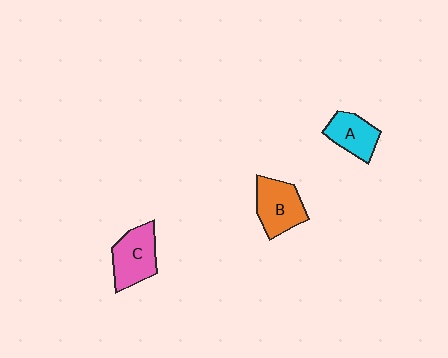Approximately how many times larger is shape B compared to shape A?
Approximately 1.3 times.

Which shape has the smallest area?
Shape A (cyan).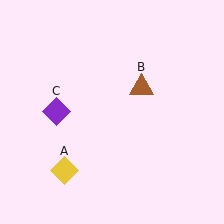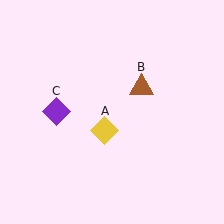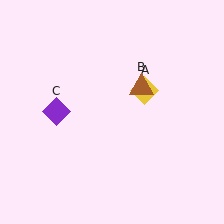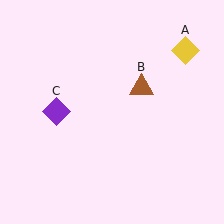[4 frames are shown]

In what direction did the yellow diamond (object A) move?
The yellow diamond (object A) moved up and to the right.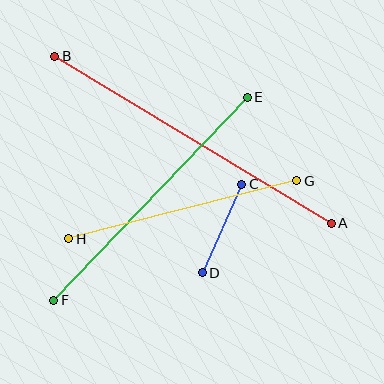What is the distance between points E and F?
The distance is approximately 280 pixels.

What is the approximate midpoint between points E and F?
The midpoint is at approximately (151, 199) pixels.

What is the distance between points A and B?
The distance is approximately 323 pixels.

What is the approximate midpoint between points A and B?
The midpoint is at approximately (193, 140) pixels.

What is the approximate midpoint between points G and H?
The midpoint is at approximately (183, 210) pixels.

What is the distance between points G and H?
The distance is approximately 235 pixels.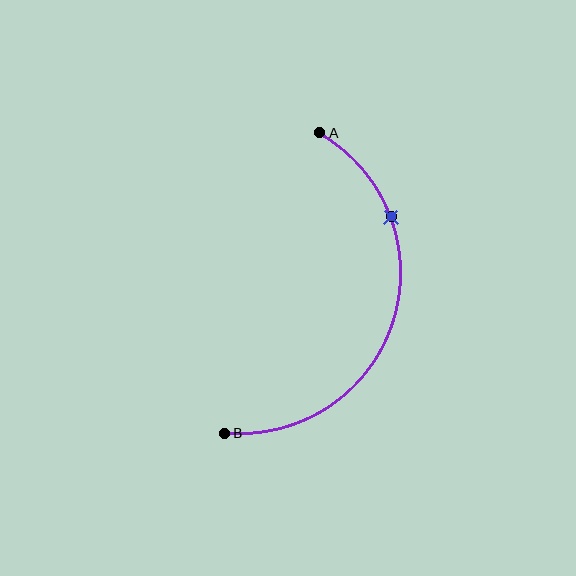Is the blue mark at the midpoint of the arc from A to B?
No. The blue mark lies on the arc but is closer to endpoint A. The arc midpoint would be at the point on the curve equidistant along the arc from both A and B.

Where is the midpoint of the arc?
The arc midpoint is the point on the curve farthest from the straight line joining A and B. It sits to the right of that line.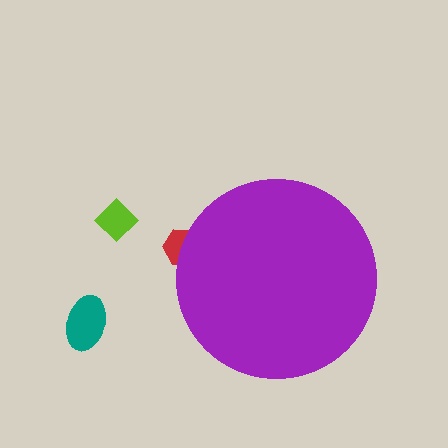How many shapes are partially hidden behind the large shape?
1 shape is partially hidden.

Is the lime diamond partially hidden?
No, the lime diamond is fully visible.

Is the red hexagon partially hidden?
Yes, the red hexagon is partially hidden behind the purple circle.